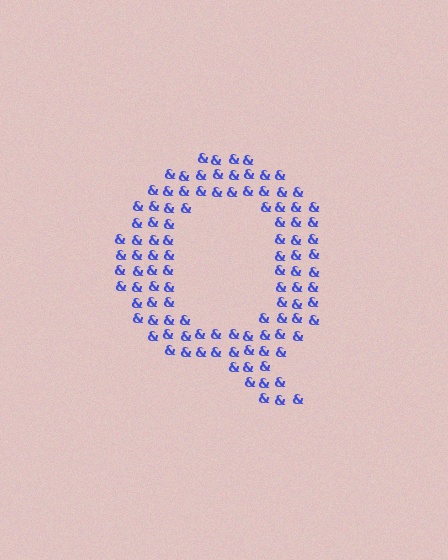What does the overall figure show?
The overall figure shows the letter Q.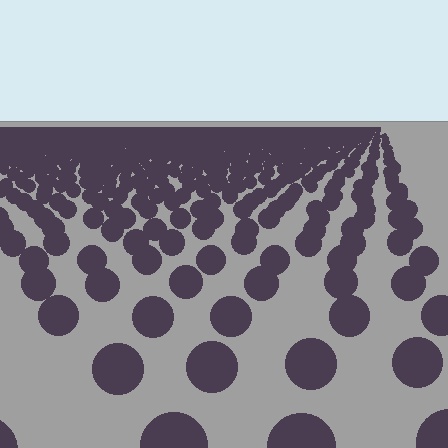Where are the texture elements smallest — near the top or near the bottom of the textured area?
Near the top.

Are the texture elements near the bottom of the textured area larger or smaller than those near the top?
Larger. Near the bottom, elements are closer to the viewer and appear at a bigger on-screen size.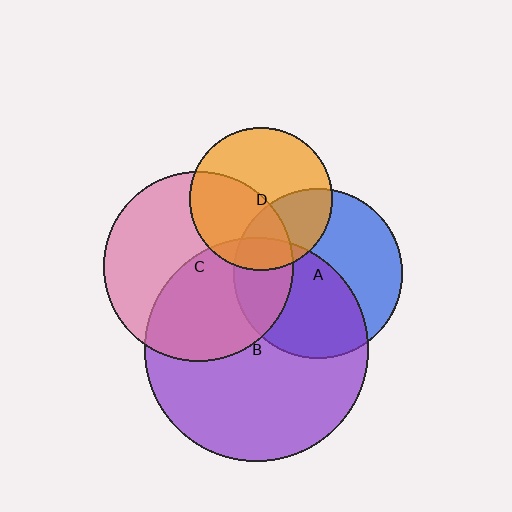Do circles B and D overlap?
Yes.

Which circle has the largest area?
Circle B (purple).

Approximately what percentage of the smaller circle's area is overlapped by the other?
Approximately 15%.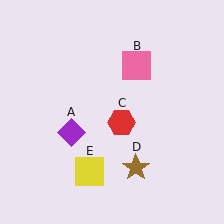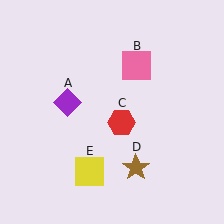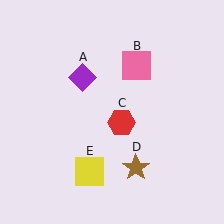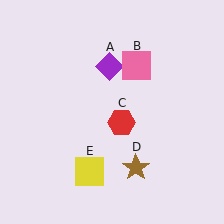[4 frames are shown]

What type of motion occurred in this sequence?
The purple diamond (object A) rotated clockwise around the center of the scene.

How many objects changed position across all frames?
1 object changed position: purple diamond (object A).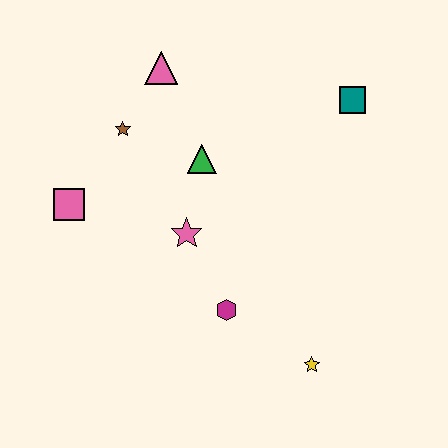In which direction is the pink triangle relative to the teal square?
The pink triangle is to the left of the teal square.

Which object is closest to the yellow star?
The magenta hexagon is closest to the yellow star.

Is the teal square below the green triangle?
No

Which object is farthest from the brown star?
The yellow star is farthest from the brown star.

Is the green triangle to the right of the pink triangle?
Yes